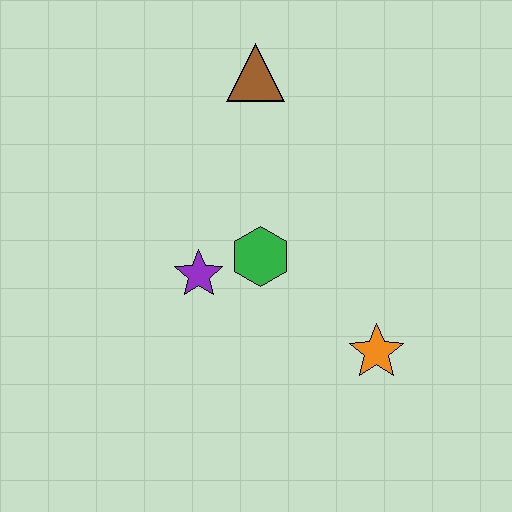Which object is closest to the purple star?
The green hexagon is closest to the purple star.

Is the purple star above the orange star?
Yes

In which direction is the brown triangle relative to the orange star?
The brown triangle is above the orange star.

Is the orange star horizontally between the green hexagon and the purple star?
No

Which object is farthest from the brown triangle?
The orange star is farthest from the brown triangle.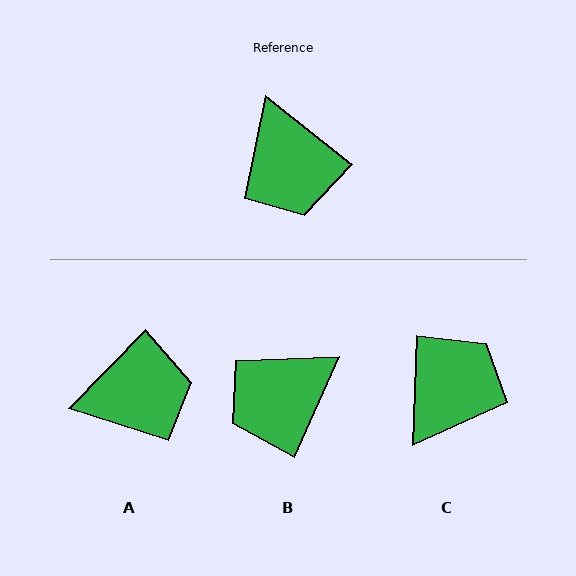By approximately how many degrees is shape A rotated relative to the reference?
Approximately 84 degrees counter-clockwise.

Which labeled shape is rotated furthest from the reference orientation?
C, about 126 degrees away.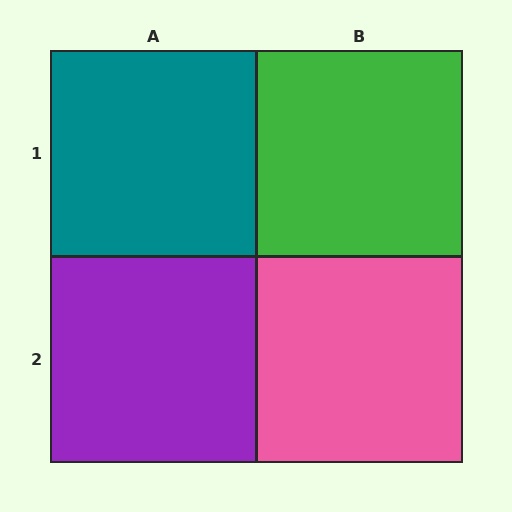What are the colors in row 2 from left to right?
Purple, pink.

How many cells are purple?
1 cell is purple.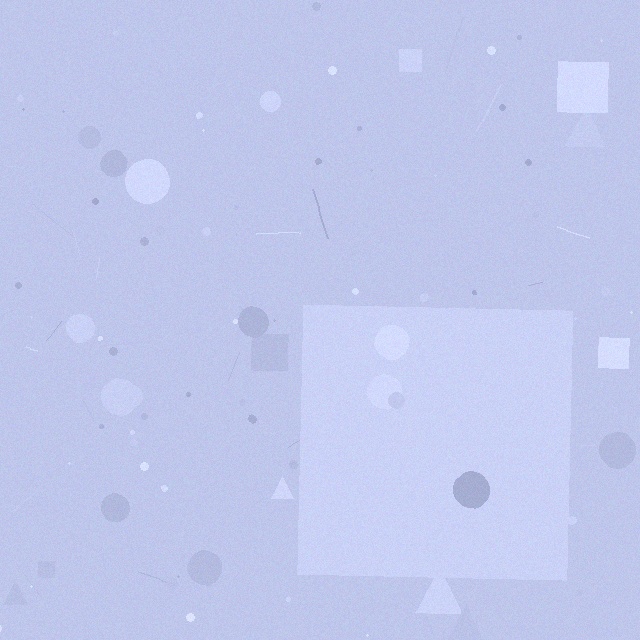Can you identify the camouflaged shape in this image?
The camouflaged shape is a square.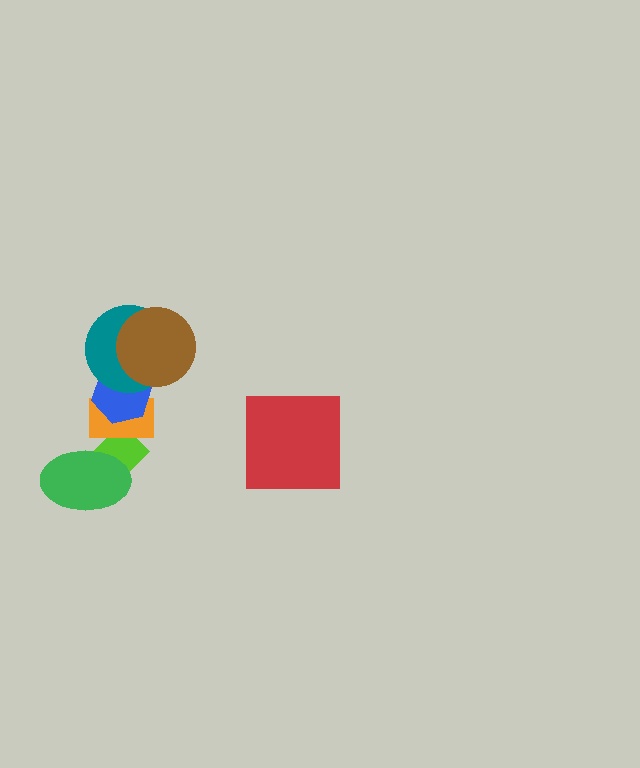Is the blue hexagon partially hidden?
Yes, it is partially covered by another shape.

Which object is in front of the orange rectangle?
The blue hexagon is in front of the orange rectangle.